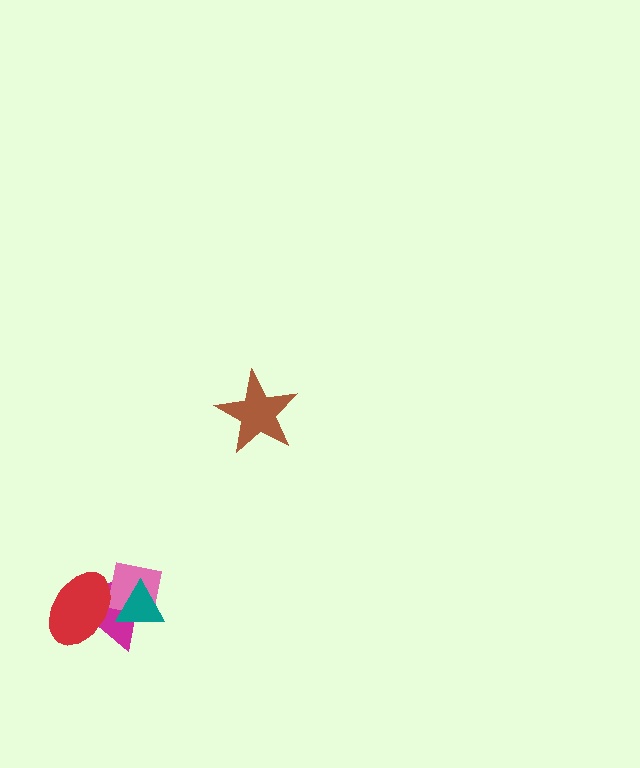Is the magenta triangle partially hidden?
Yes, it is partially covered by another shape.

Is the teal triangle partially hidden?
Yes, it is partially covered by another shape.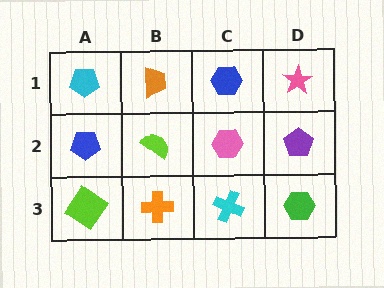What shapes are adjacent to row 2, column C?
A blue hexagon (row 1, column C), a cyan cross (row 3, column C), a lime semicircle (row 2, column B), a purple pentagon (row 2, column D).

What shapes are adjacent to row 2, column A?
A cyan pentagon (row 1, column A), a lime diamond (row 3, column A), a lime semicircle (row 2, column B).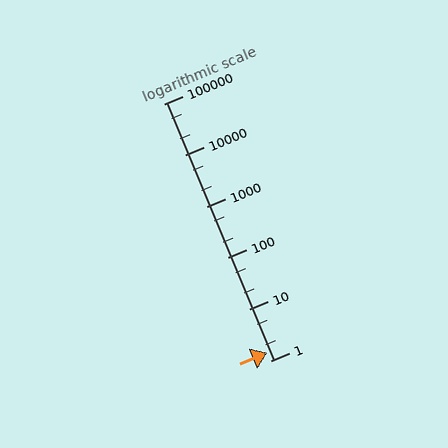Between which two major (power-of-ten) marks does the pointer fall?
The pointer is between 1 and 10.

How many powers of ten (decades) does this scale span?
The scale spans 5 decades, from 1 to 100000.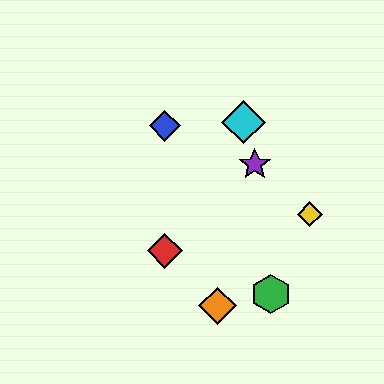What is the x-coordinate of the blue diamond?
The blue diamond is at x≈165.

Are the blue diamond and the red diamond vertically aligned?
Yes, both are at x≈165.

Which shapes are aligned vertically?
The red diamond, the blue diamond are aligned vertically.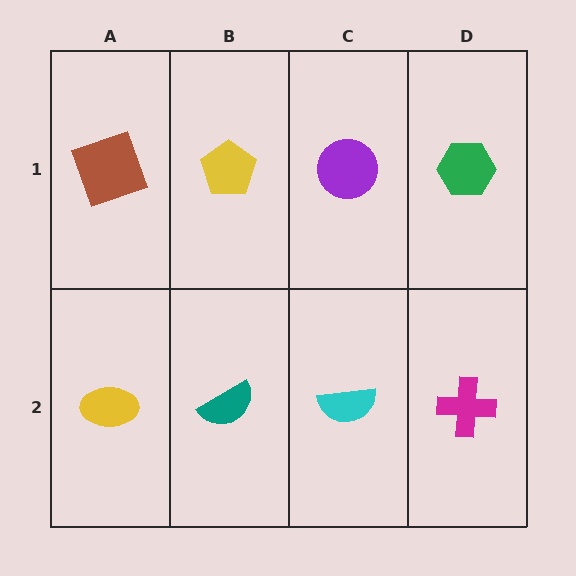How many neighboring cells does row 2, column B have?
3.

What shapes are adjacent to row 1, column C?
A cyan semicircle (row 2, column C), a yellow pentagon (row 1, column B), a green hexagon (row 1, column D).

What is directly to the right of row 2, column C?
A magenta cross.